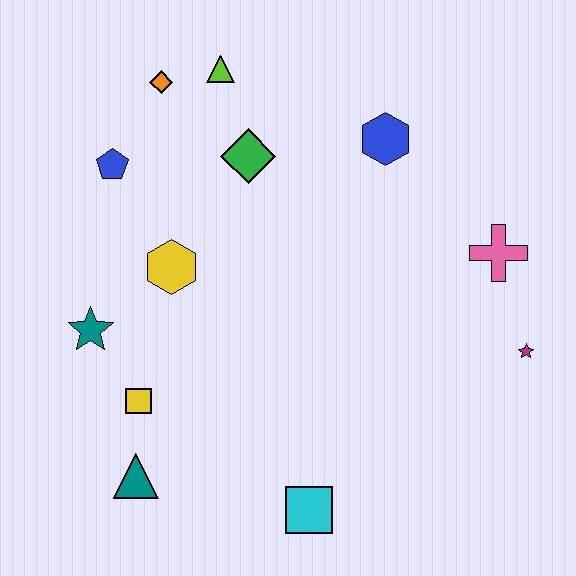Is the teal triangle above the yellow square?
No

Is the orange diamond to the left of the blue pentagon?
No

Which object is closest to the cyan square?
The teal triangle is closest to the cyan square.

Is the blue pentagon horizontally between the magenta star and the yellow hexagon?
No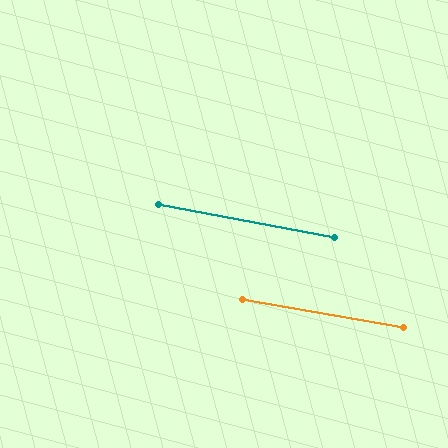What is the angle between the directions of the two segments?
Approximately 1 degree.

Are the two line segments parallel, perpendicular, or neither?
Parallel — their directions differ by only 0.6°.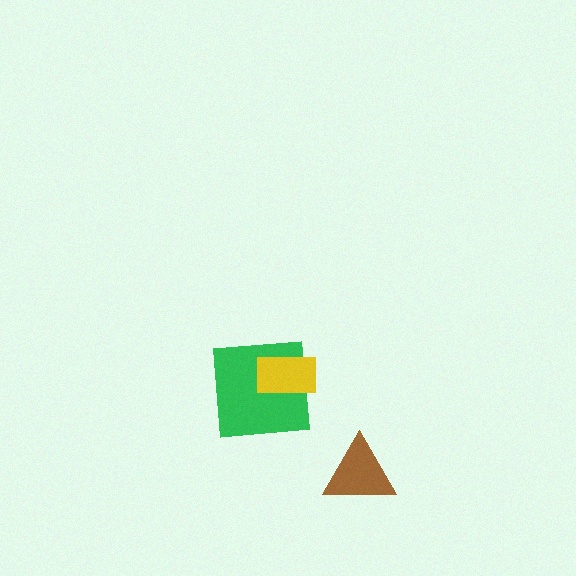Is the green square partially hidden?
Yes, it is partially covered by another shape.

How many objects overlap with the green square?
1 object overlaps with the green square.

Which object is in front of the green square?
The yellow rectangle is in front of the green square.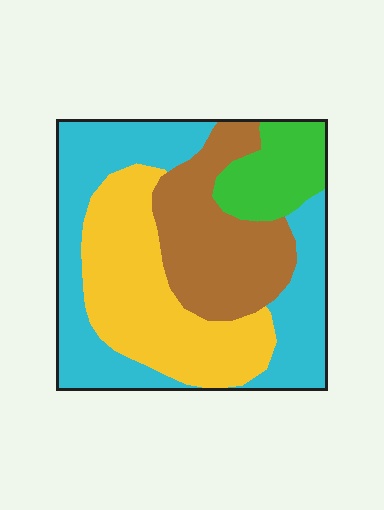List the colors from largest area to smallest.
From largest to smallest: cyan, yellow, brown, green.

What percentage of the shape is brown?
Brown takes up less than a quarter of the shape.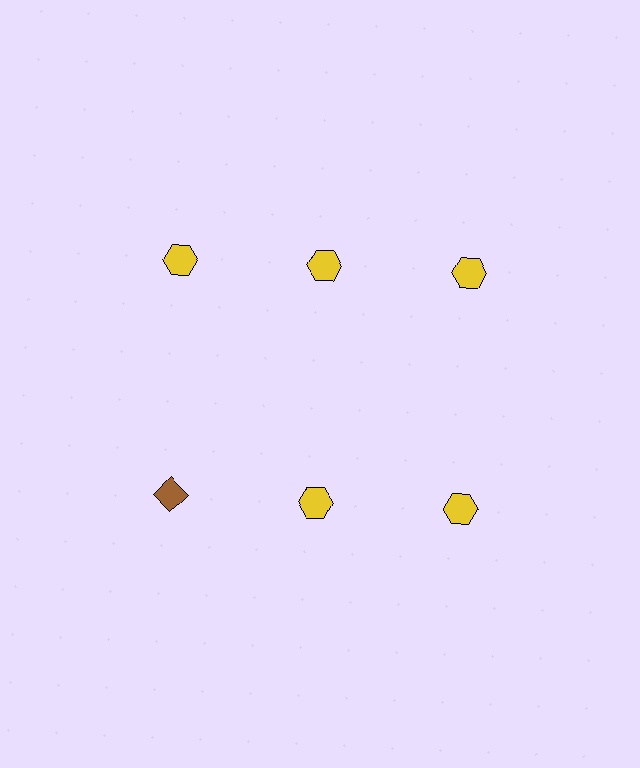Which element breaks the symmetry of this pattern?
The brown diamond in the second row, leftmost column breaks the symmetry. All other shapes are yellow hexagons.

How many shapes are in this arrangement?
There are 6 shapes arranged in a grid pattern.